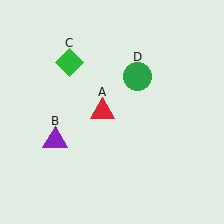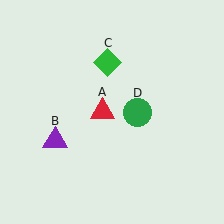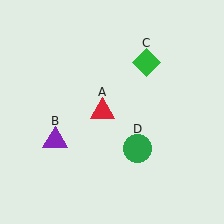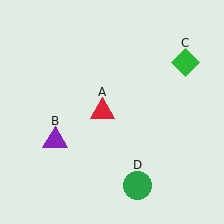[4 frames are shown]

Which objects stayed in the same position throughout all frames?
Red triangle (object A) and purple triangle (object B) remained stationary.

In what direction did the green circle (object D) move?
The green circle (object D) moved down.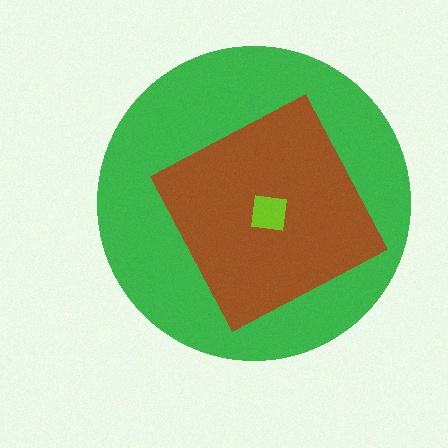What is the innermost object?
The lime square.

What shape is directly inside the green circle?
The brown square.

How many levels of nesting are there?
3.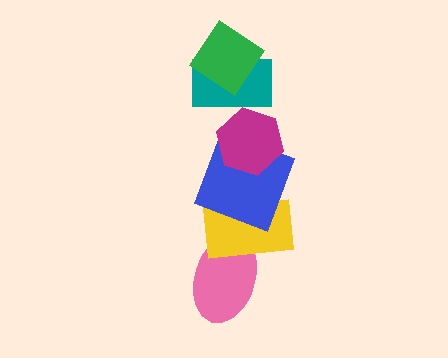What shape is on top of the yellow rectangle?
The blue square is on top of the yellow rectangle.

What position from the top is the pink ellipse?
The pink ellipse is 6th from the top.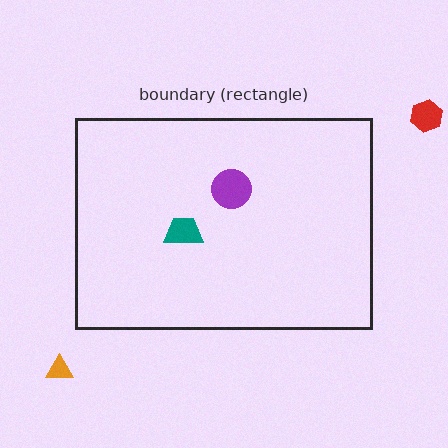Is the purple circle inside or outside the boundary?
Inside.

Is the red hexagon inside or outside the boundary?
Outside.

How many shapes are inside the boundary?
2 inside, 2 outside.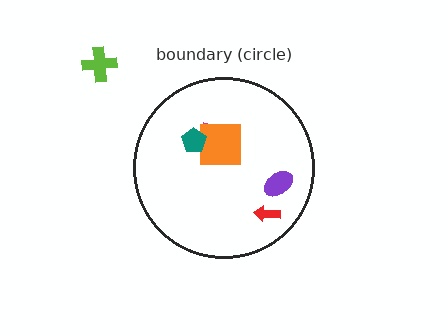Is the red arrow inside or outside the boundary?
Inside.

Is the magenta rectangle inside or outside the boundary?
Inside.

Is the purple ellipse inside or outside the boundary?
Inside.